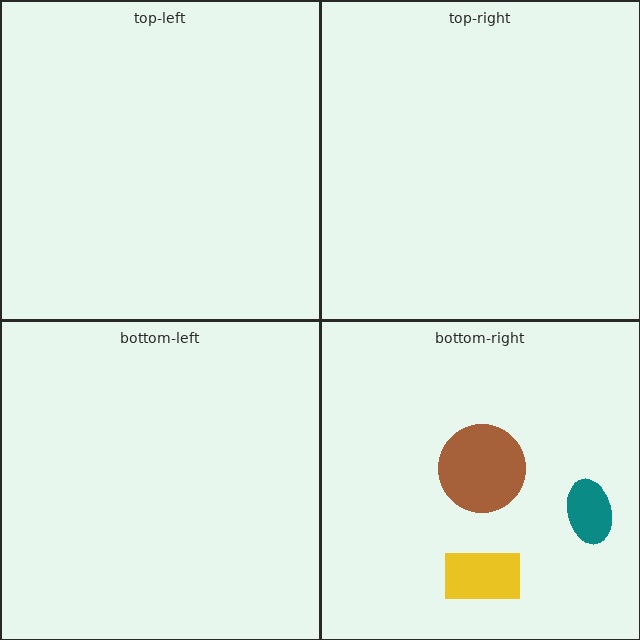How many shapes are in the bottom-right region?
3.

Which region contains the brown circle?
The bottom-right region.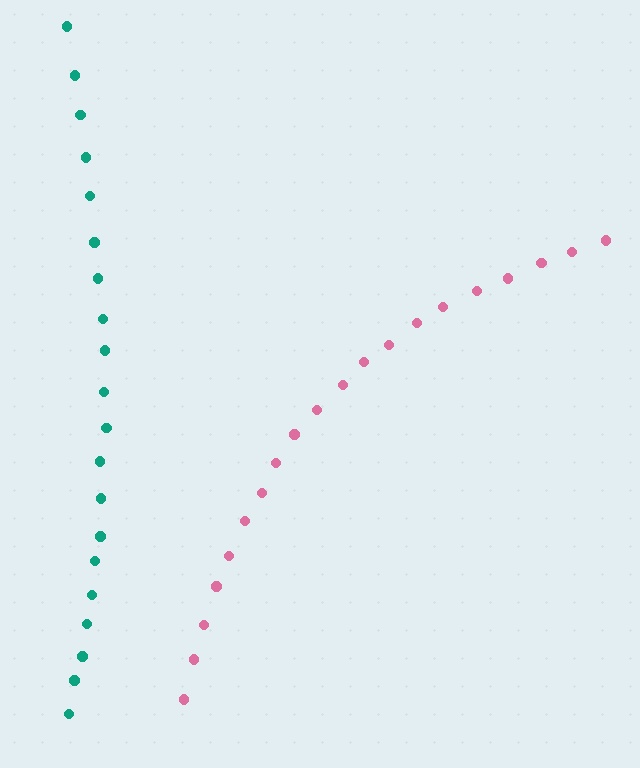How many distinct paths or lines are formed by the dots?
There are 2 distinct paths.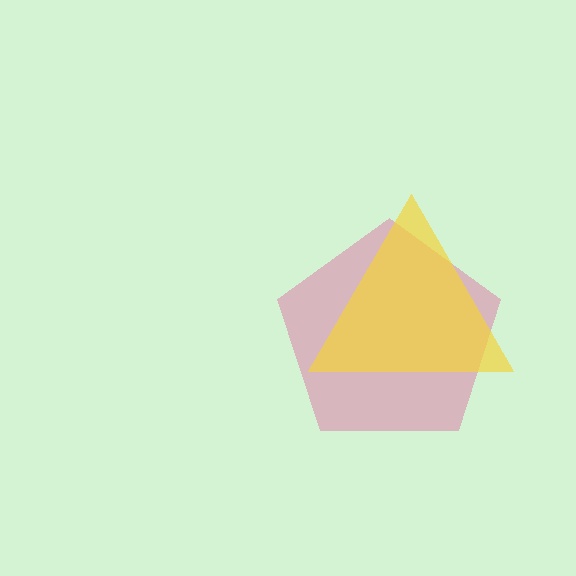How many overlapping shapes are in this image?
There are 2 overlapping shapes in the image.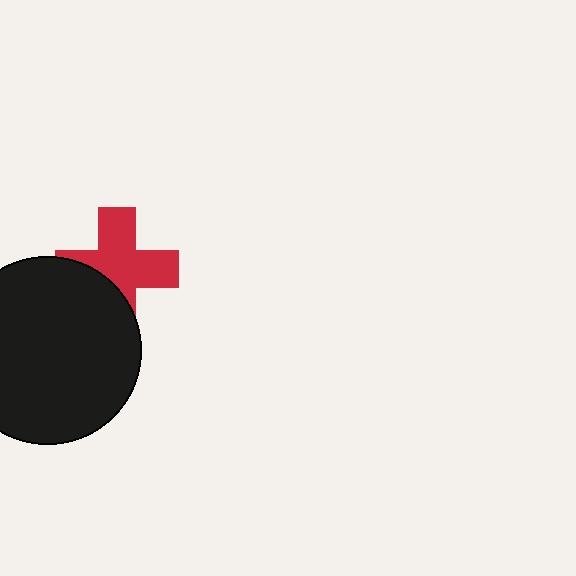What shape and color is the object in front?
The object in front is a black circle.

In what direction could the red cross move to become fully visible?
The red cross could move toward the upper-right. That would shift it out from behind the black circle entirely.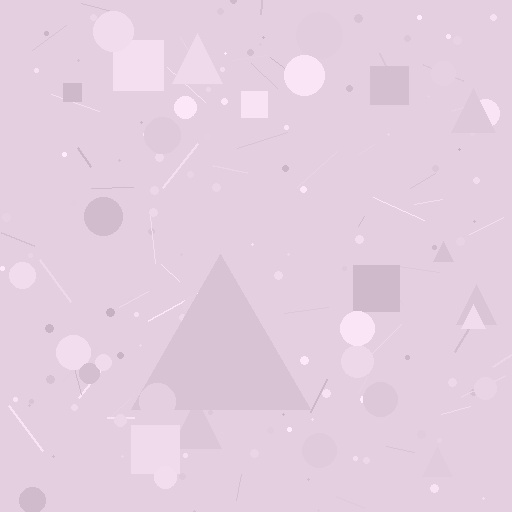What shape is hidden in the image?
A triangle is hidden in the image.